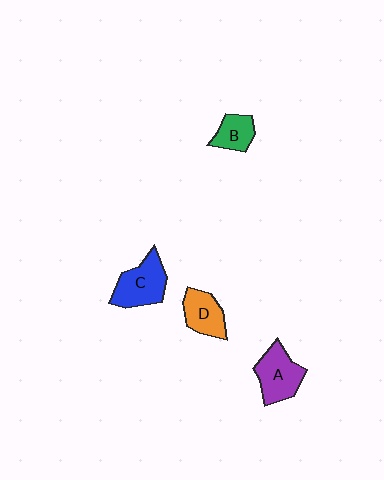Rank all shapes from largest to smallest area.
From largest to smallest: C (blue), A (purple), D (orange), B (green).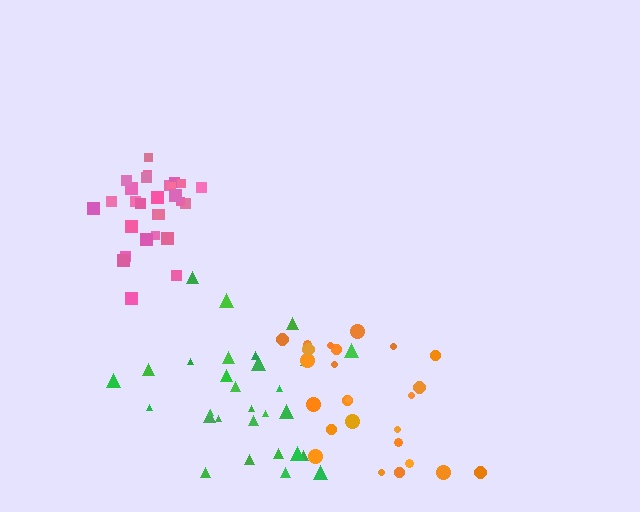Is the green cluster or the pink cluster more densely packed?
Pink.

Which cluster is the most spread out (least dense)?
Orange.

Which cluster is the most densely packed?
Pink.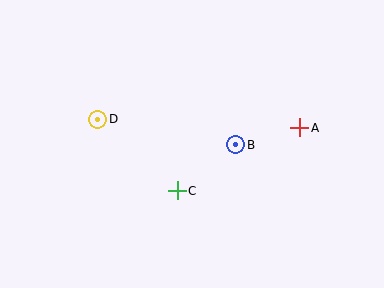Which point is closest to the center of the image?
Point B at (236, 145) is closest to the center.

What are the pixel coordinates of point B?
Point B is at (236, 145).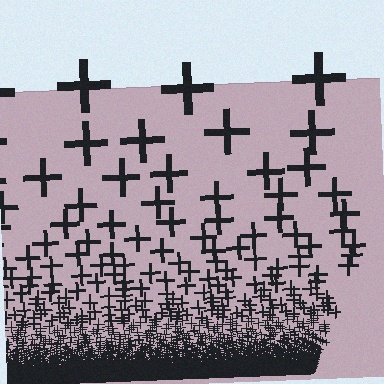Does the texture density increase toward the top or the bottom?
Density increases toward the bottom.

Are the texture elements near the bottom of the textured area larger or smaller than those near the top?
Smaller. The gradient is inverted — elements near the bottom are smaller and denser.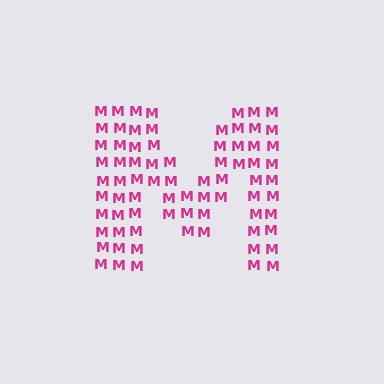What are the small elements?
The small elements are letter M's.